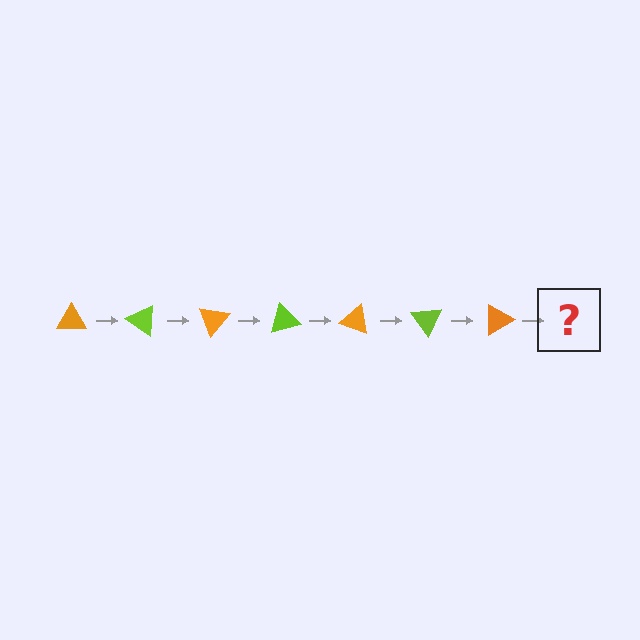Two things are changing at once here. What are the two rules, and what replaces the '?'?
The two rules are that it rotates 35 degrees each step and the color cycles through orange and lime. The '?' should be a lime triangle, rotated 245 degrees from the start.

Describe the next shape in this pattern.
It should be a lime triangle, rotated 245 degrees from the start.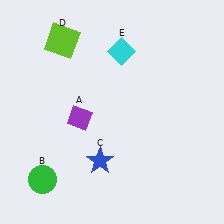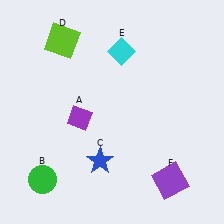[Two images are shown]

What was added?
A purple square (F) was added in Image 2.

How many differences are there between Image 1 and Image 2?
There is 1 difference between the two images.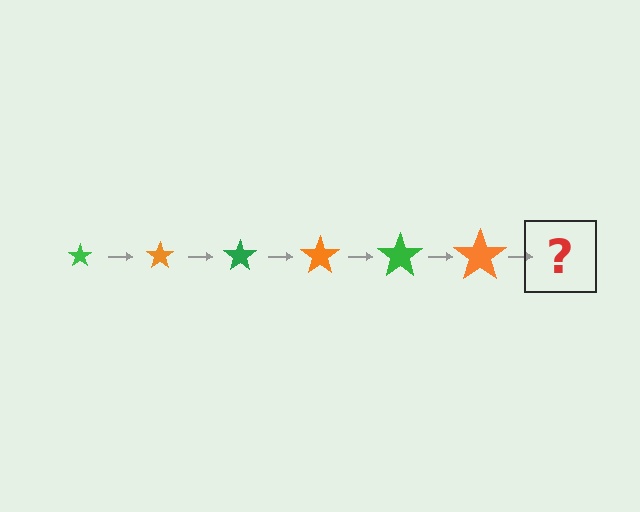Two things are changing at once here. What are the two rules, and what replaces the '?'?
The two rules are that the star grows larger each step and the color cycles through green and orange. The '?' should be a green star, larger than the previous one.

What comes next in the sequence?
The next element should be a green star, larger than the previous one.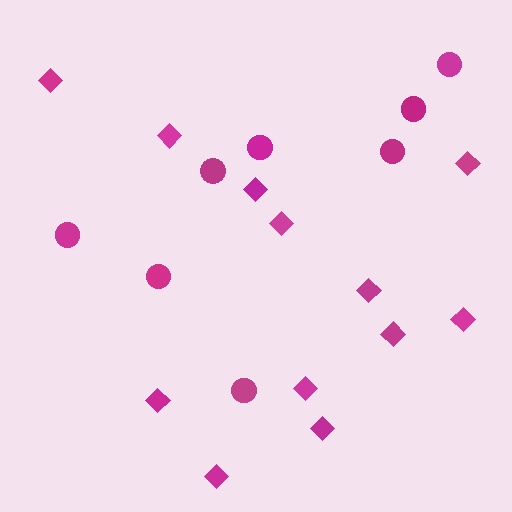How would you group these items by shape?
There are 2 groups: one group of circles (8) and one group of diamonds (12).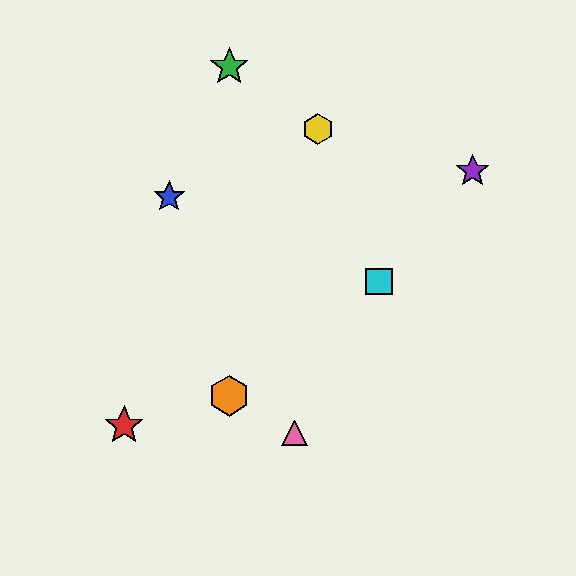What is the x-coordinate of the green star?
The green star is at x≈229.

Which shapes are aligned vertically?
The green star, the orange hexagon are aligned vertically.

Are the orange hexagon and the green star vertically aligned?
Yes, both are at x≈229.